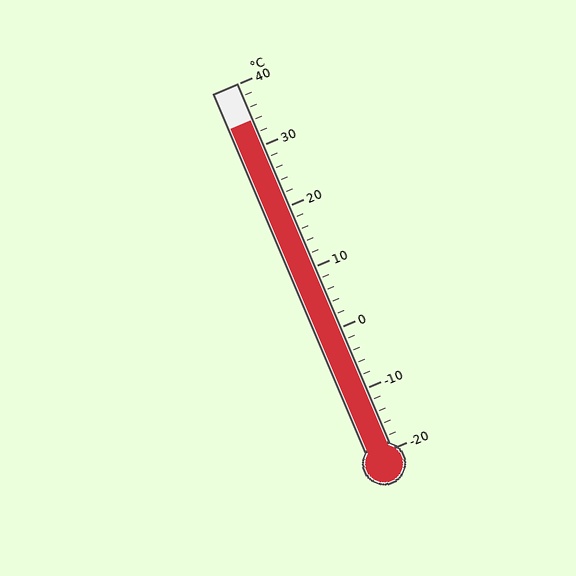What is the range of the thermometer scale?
The thermometer scale ranges from -20°C to 40°C.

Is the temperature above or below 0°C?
The temperature is above 0°C.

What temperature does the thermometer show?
The thermometer shows approximately 34°C.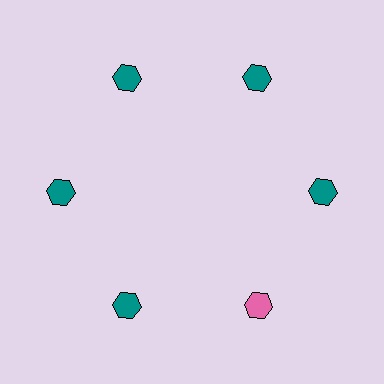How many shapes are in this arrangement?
There are 6 shapes arranged in a ring pattern.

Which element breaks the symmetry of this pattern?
The pink hexagon at roughly the 5 o'clock position breaks the symmetry. All other shapes are teal hexagons.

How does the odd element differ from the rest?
It has a different color: pink instead of teal.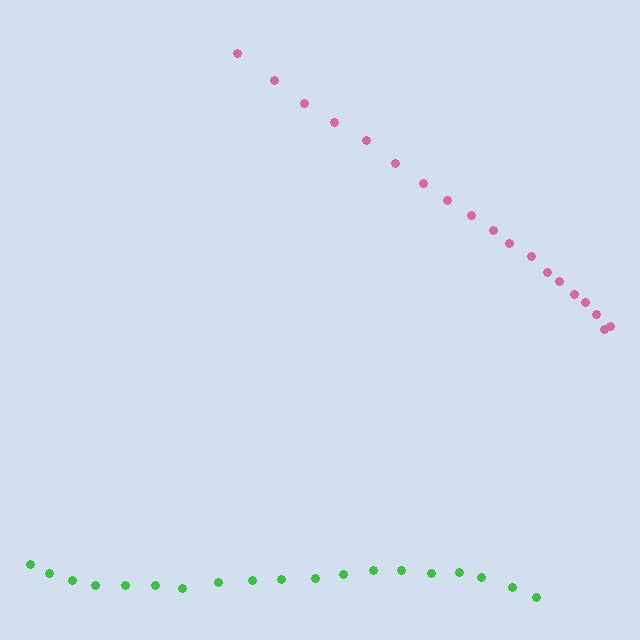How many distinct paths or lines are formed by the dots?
There are 2 distinct paths.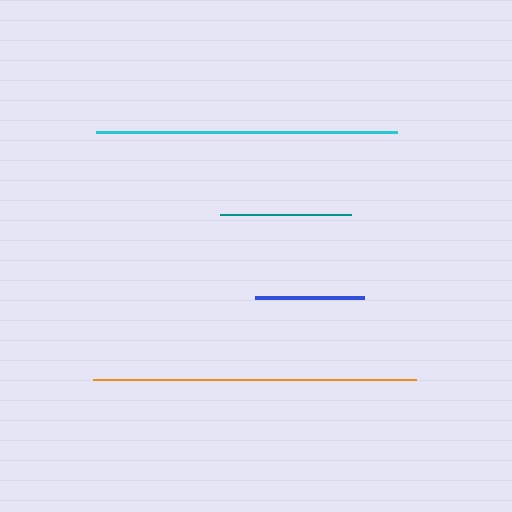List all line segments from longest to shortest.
From longest to shortest: orange, cyan, teal, blue.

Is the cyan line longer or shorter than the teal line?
The cyan line is longer than the teal line.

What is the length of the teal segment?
The teal segment is approximately 131 pixels long.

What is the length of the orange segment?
The orange segment is approximately 323 pixels long.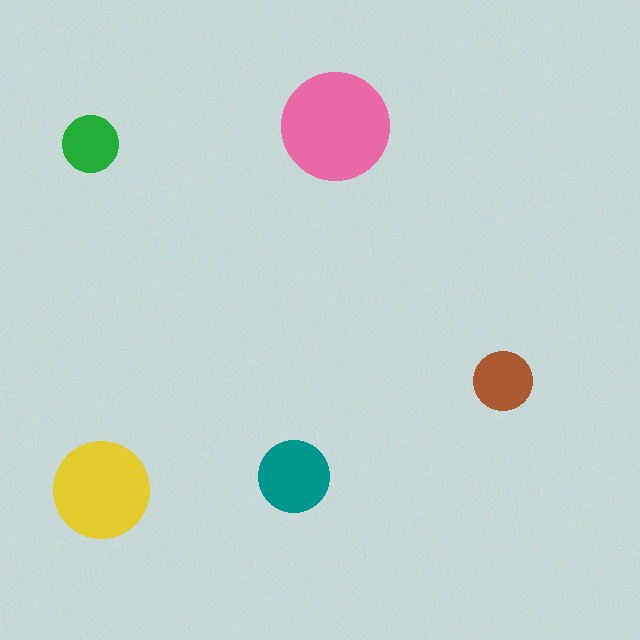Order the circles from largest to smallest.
the pink one, the yellow one, the teal one, the brown one, the green one.